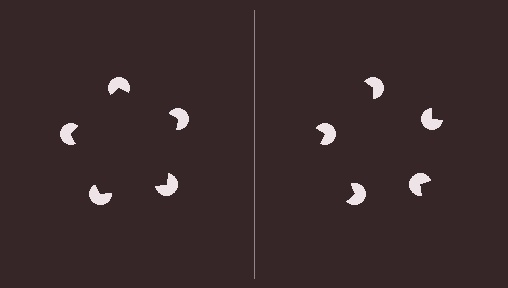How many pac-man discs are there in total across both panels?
10 — 5 on each side.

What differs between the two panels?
The pac-man discs are positioned identically on both sides; only the wedge orientations differ. On the left they align to a pentagon; on the right they are misaligned.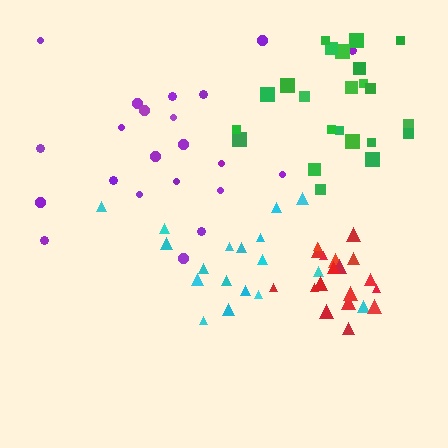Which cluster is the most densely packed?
Red.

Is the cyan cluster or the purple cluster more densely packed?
Cyan.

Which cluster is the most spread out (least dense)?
Purple.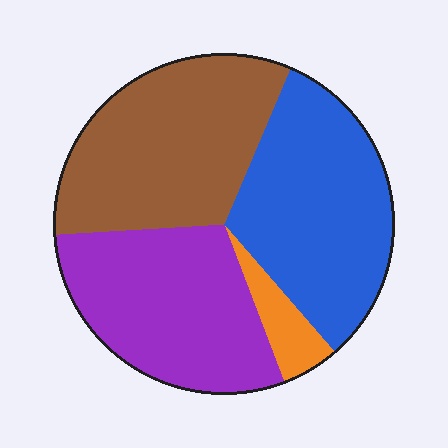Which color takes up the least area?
Orange, at roughly 5%.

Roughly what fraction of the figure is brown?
Brown takes up about one third (1/3) of the figure.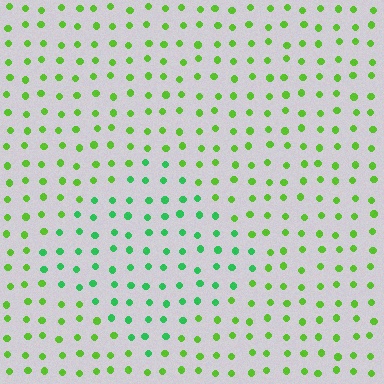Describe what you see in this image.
The image is filled with small lime elements in a uniform arrangement. A diamond-shaped region is visible where the elements are tinted to a slightly different hue, forming a subtle color boundary.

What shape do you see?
I see a diamond.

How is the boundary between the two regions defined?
The boundary is defined purely by a slight shift in hue (about 35 degrees). Spacing, size, and orientation are identical on both sides.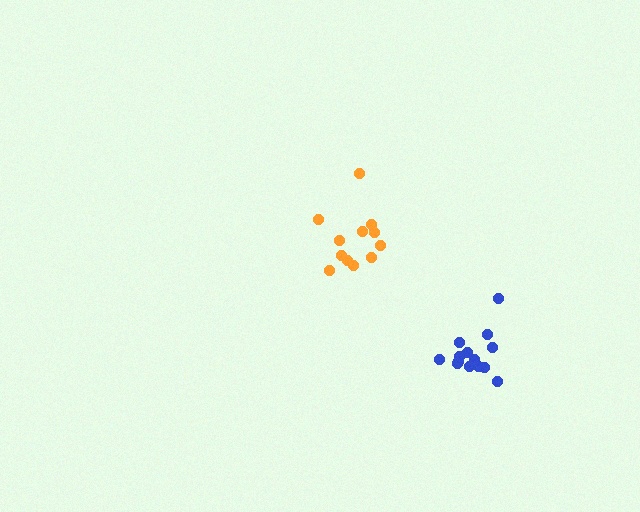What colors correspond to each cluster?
The clusters are colored: blue, orange.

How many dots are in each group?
Group 1: 14 dots, Group 2: 12 dots (26 total).